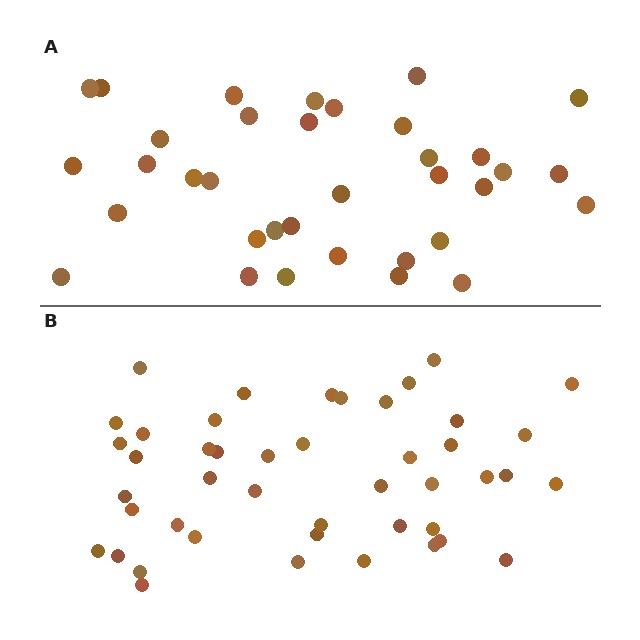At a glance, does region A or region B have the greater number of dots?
Region B (the bottom region) has more dots.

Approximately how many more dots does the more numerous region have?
Region B has roughly 10 or so more dots than region A.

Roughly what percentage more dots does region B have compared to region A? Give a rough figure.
About 30% more.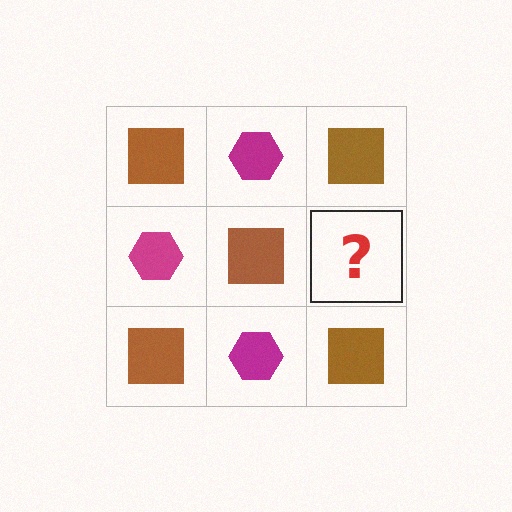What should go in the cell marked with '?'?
The missing cell should contain a magenta hexagon.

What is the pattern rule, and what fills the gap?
The rule is that it alternates brown square and magenta hexagon in a checkerboard pattern. The gap should be filled with a magenta hexagon.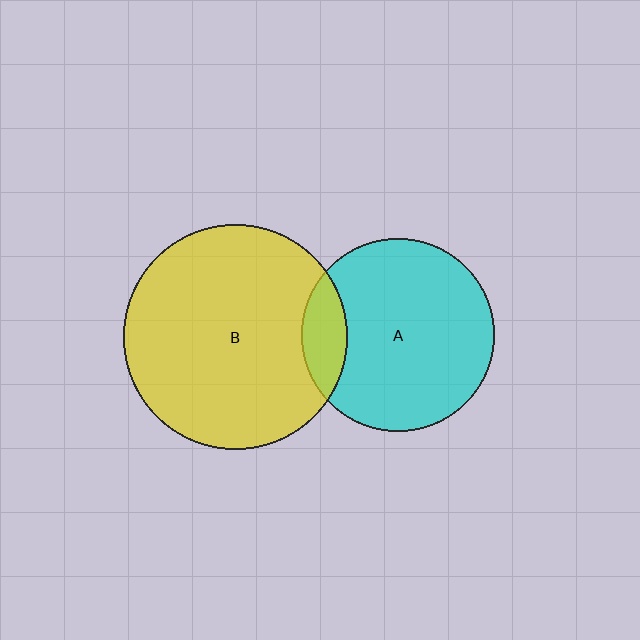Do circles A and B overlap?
Yes.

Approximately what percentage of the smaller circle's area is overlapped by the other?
Approximately 15%.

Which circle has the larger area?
Circle B (yellow).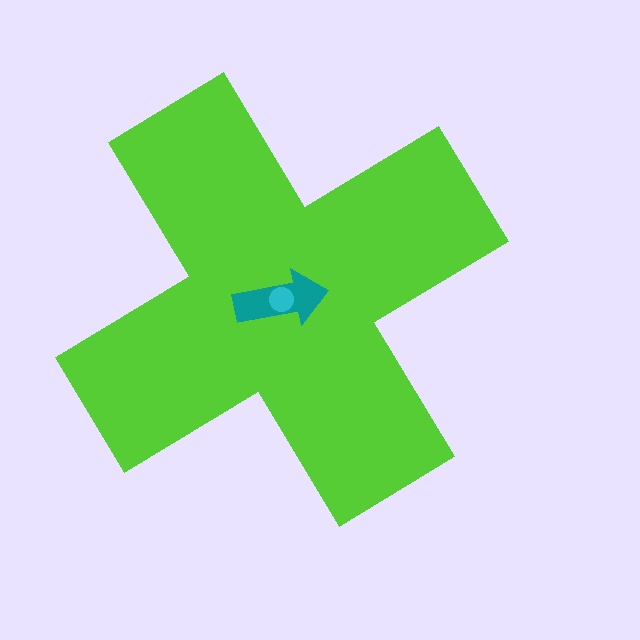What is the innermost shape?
The cyan circle.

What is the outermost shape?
The lime cross.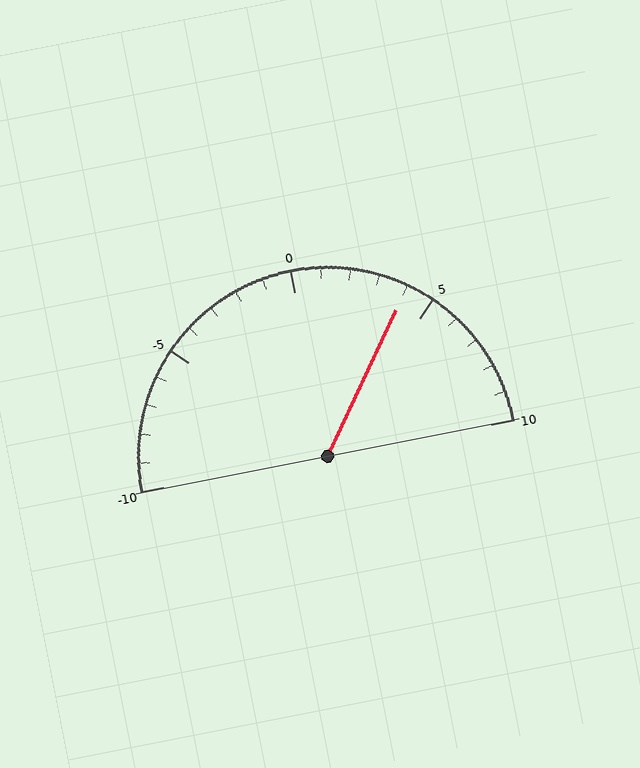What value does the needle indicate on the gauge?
The needle indicates approximately 4.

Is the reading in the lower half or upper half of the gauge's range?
The reading is in the upper half of the range (-10 to 10).